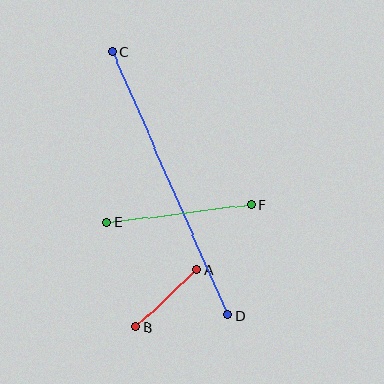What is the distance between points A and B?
The distance is approximately 83 pixels.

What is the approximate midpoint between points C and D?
The midpoint is at approximately (170, 183) pixels.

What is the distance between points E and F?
The distance is approximately 146 pixels.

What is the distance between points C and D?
The distance is approximately 288 pixels.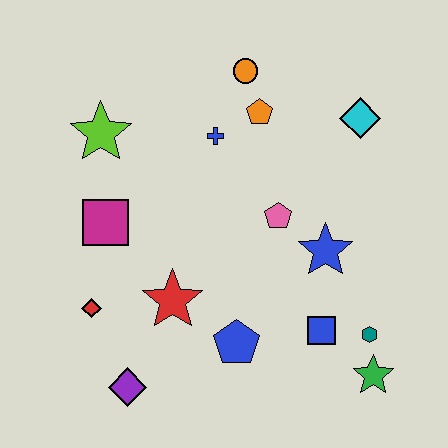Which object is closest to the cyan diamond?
The orange pentagon is closest to the cyan diamond.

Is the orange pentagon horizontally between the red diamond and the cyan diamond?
Yes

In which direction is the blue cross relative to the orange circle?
The blue cross is below the orange circle.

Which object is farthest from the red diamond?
The cyan diamond is farthest from the red diamond.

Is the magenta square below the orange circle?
Yes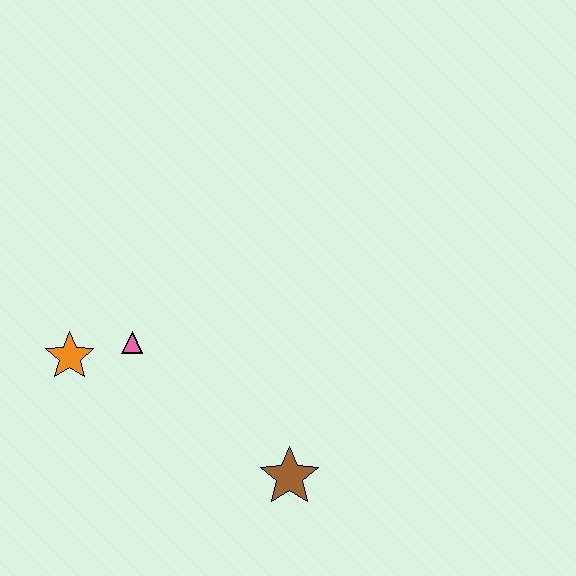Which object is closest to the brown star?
The pink triangle is closest to the brown star.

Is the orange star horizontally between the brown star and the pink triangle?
No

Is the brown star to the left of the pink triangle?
No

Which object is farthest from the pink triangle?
The brown star is farthest from the pink triangle.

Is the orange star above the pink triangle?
No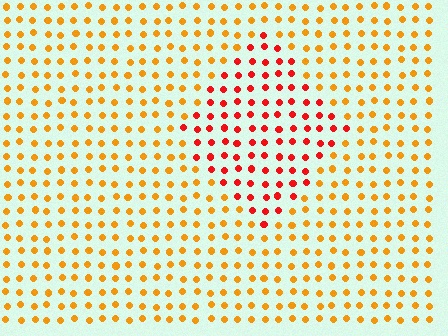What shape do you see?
I see a diamond.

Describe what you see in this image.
The image is filled with small orange elements in a uniform arrangement. A diamond-shaped region is visible where the elements are tinted to a slightly different hue, forming a subtle color boundary.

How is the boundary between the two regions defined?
The boundary is defined purely by a slight shift in hue (about 38 degrees). Spacing, size, and orientation are identical on both sides.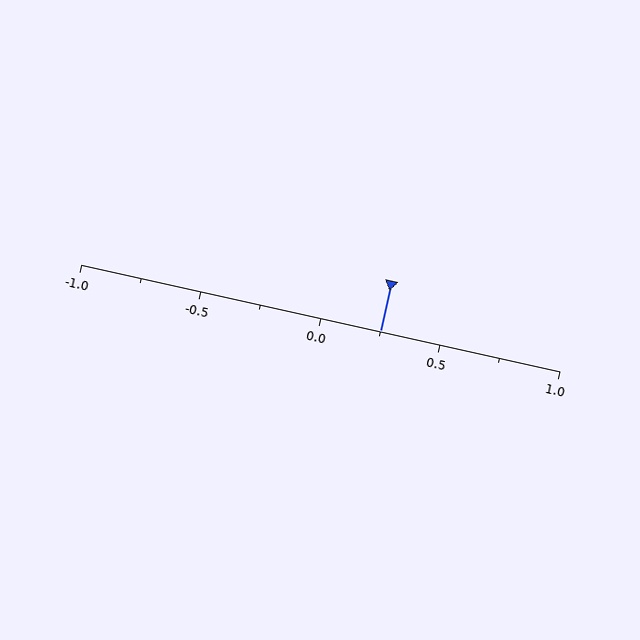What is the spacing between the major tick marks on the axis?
The major ticks are spaced 0.5 apart.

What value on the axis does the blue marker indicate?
The marker indicates approximately 0.25.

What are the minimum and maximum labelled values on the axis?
The axis runs from -1.0 to 1.0.